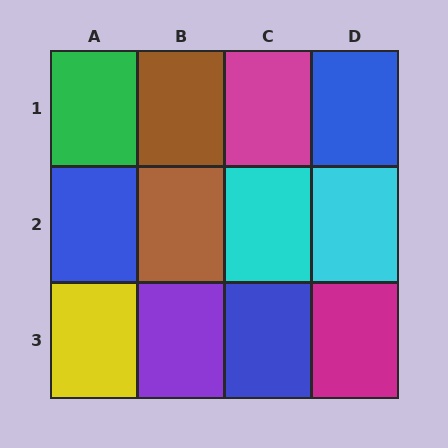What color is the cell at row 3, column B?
Purple.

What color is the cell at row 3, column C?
Blue.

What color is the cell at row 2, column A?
Blue.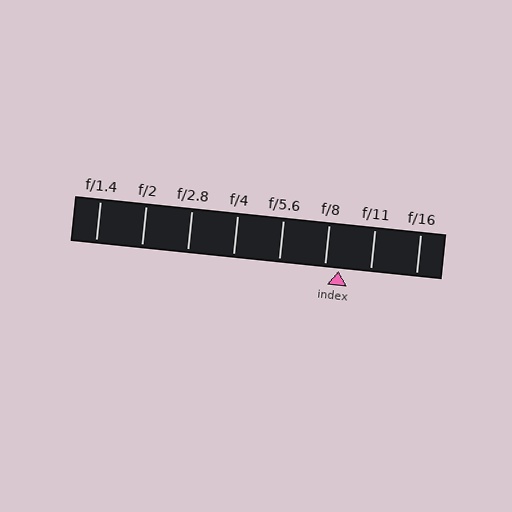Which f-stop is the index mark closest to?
The index mark is closest to f/8.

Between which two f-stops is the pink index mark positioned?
The index mark is between f/8 and f/11.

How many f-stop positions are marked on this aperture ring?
There are 8 f-stop positions marked.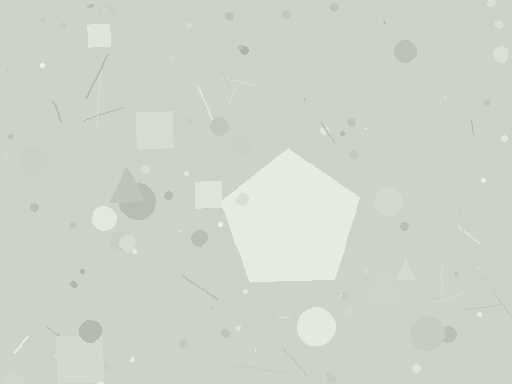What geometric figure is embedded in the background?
A pentagon is embedded in the background.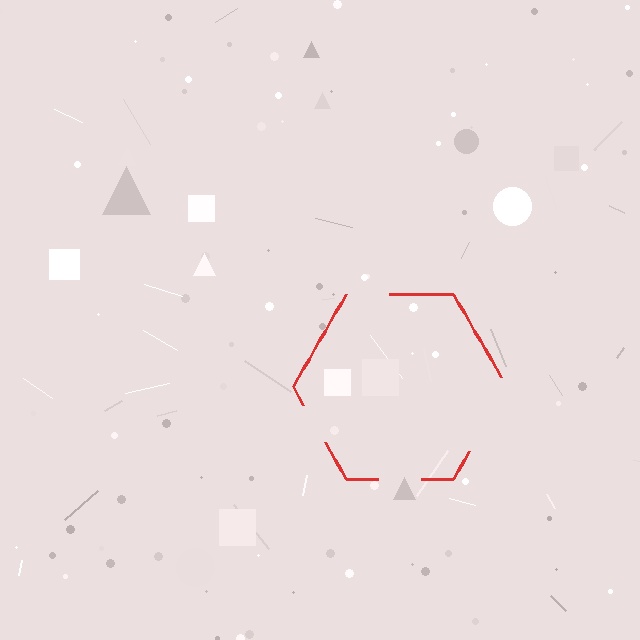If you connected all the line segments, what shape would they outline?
They would outline a hexagon.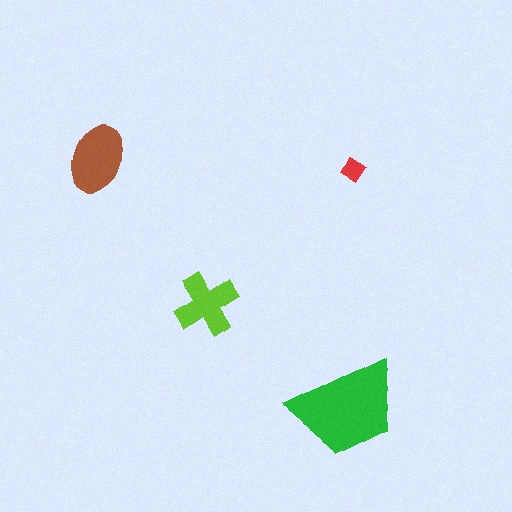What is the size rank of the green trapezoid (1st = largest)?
1st.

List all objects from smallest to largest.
The red diamond, the lime cross, the brown ellipse, the green trapezoid.